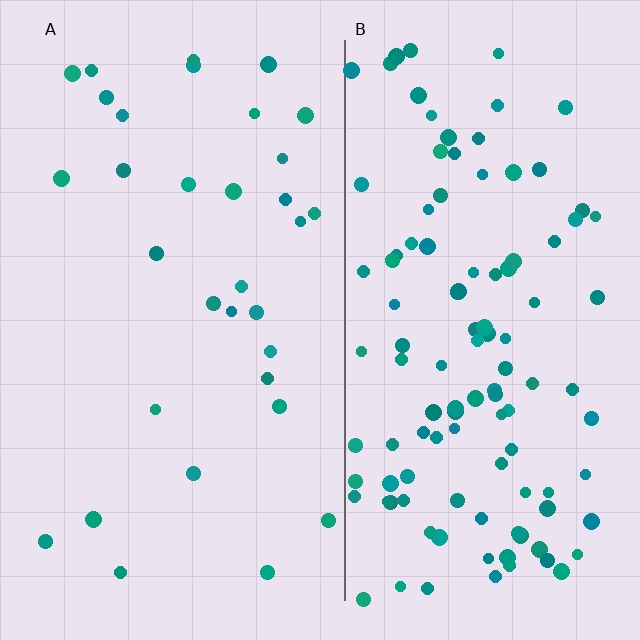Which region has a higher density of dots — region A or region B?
B (the right).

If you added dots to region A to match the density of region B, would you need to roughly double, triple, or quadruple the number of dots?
Approximately quadruple.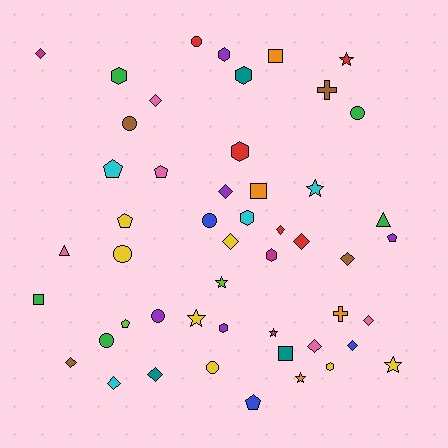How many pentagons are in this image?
There are 6 pentagons.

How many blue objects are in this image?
There are 3 blue objects.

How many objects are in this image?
There are 50 objects.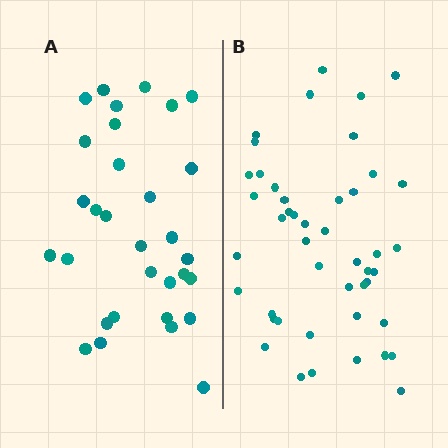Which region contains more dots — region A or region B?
Region B (the right region) has more dots.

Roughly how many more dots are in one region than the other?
Region B has approximately 15 more dots than region A.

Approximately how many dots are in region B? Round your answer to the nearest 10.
About 50 dots. (The exact count is 46, which rounds to 50.)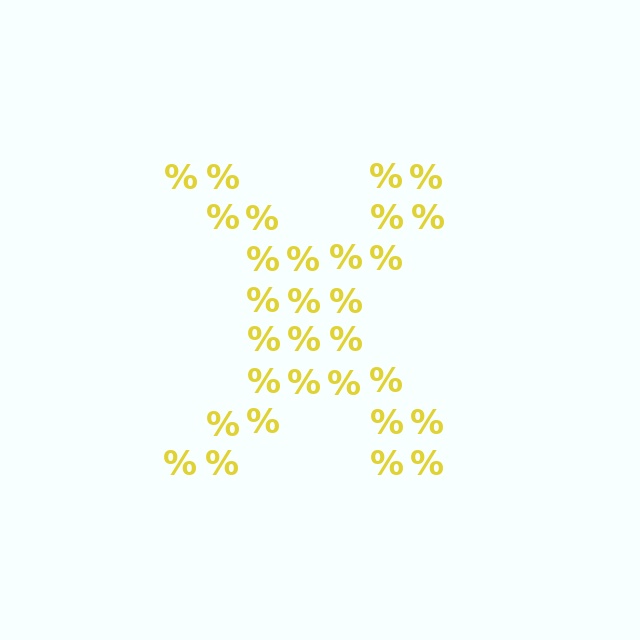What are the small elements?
The small elements are percent signs.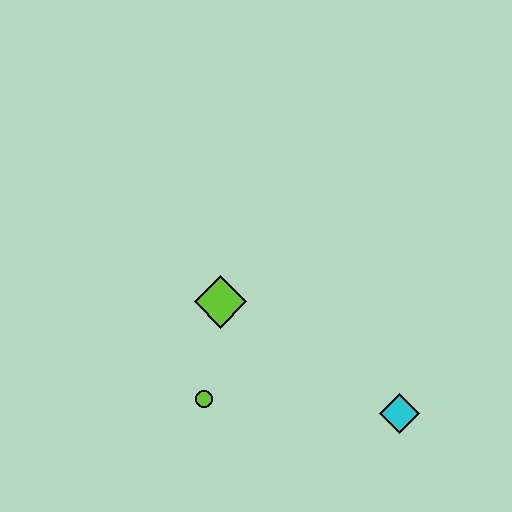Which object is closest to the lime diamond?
The lime circle is closest to the lime diamond.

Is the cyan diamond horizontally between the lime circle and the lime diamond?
No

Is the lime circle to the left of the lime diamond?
Yes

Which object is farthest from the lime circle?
The cyan diamond is farthest from the lime circle.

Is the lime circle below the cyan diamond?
No